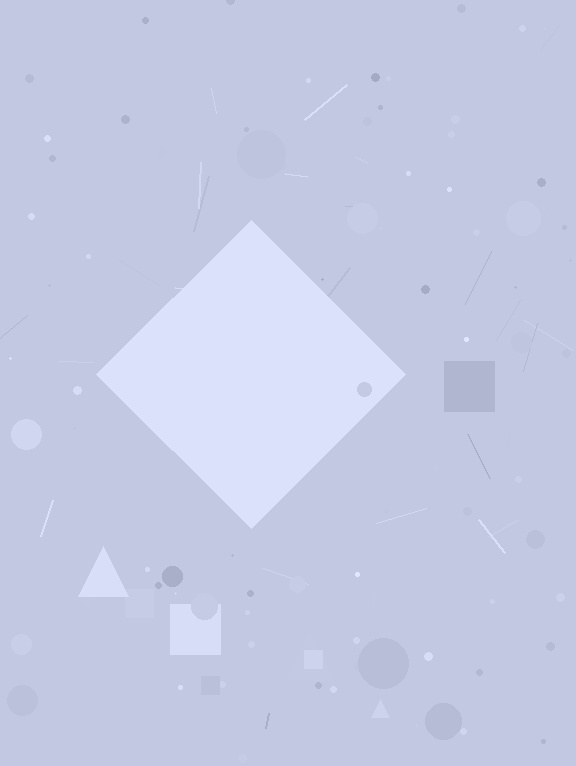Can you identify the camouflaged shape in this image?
The camouflaged shape is a diamond.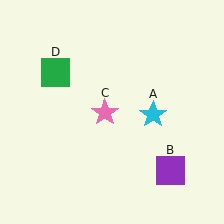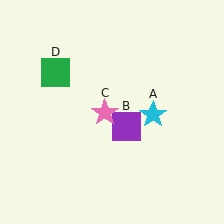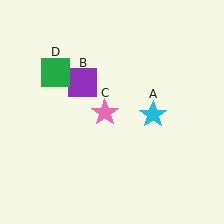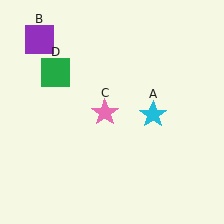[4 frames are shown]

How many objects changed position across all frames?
1 object changed position: purple square (object B).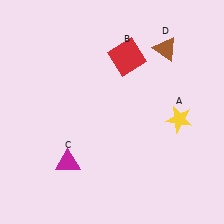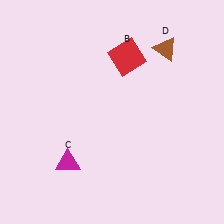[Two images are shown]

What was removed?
The yellow star (A) was removed in Image 2.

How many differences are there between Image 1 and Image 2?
There is 1 difference between the two images.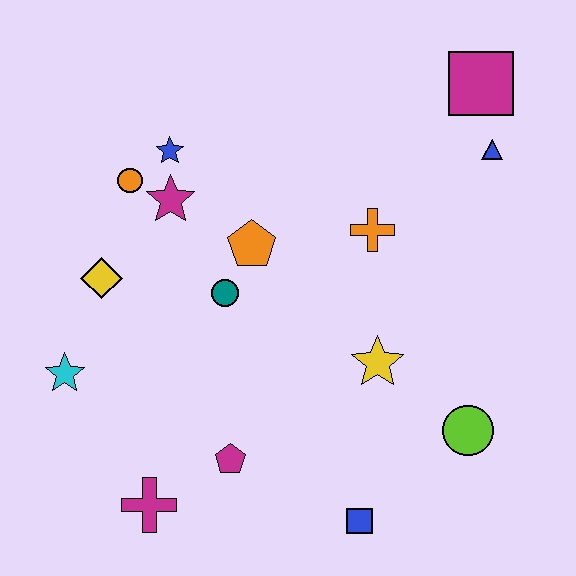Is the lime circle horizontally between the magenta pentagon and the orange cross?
No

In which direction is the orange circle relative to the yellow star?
The orange circle is to the left of the yellow star.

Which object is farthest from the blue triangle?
The magenta cross is farthest from the blue triangle.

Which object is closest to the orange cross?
The orange pentagon is closest to the orange cross.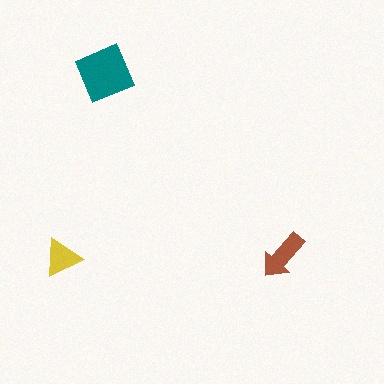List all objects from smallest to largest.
The yellow triangle, the brown arrow, the teal square.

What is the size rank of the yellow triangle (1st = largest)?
3rd.